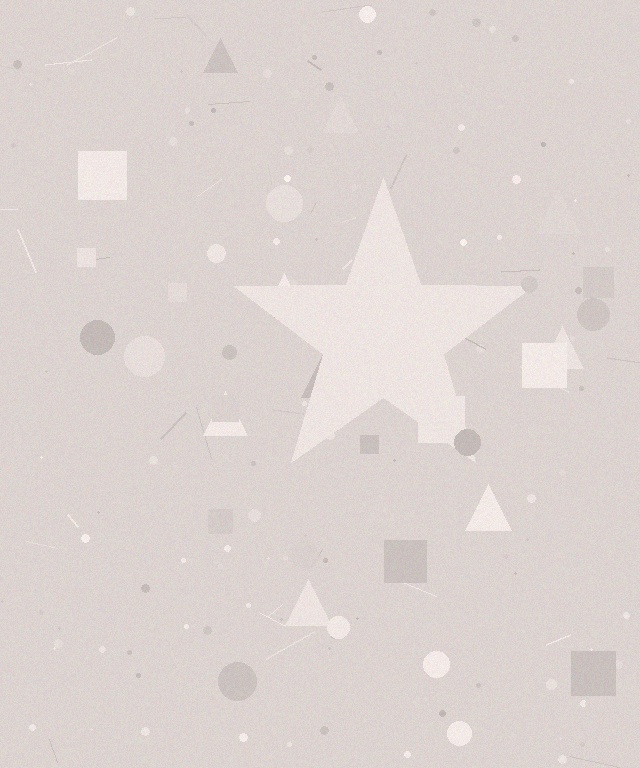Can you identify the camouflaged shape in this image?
The camouflaged shape is a star.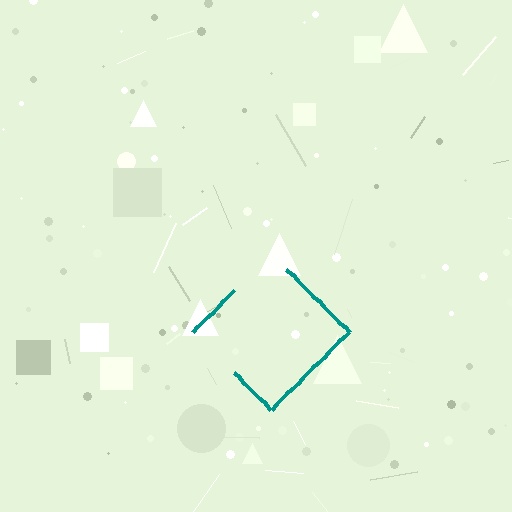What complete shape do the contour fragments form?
The contour fragments form a diamond.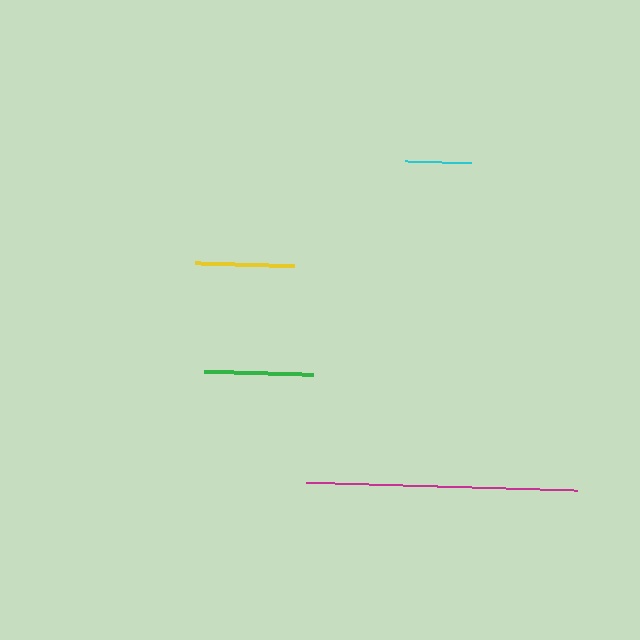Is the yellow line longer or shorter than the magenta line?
The magenta line is longer than the yellow line.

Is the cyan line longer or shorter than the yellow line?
The yellow line is longer than the cyan line.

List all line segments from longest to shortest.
From longest to shortest: magenta, green, yellow, cyan.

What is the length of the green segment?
The green segment is approximately 110 pixels long.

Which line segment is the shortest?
The cyan line is the shortest at approximately 65 pixels.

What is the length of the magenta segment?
The magenta segment is approximately 270 pixels long.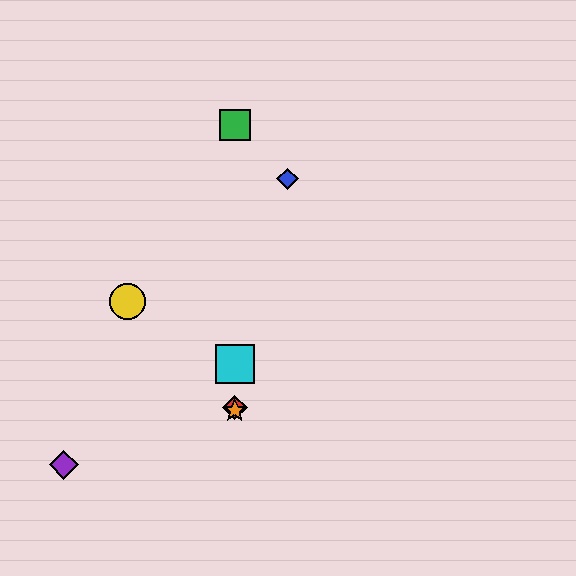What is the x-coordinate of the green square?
The green square is at x≈235.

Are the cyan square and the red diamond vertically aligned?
Yes, both are at x≈235.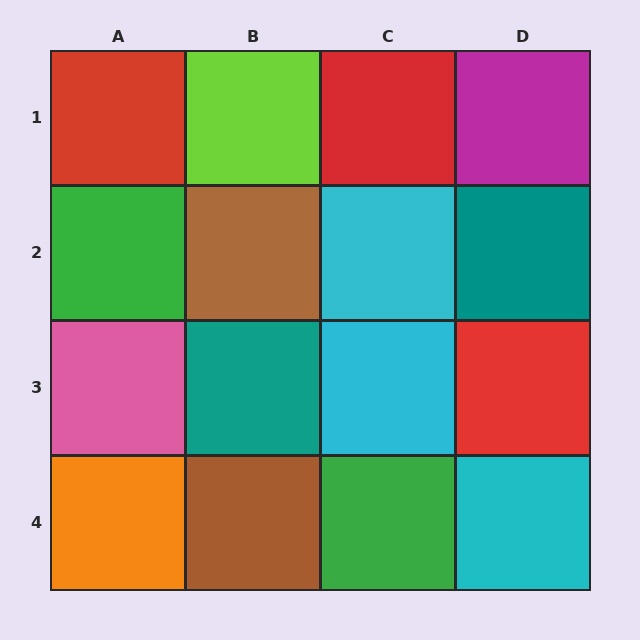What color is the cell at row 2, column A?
Green.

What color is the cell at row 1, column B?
Lime.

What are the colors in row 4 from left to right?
Orange, brown, green, cyan.